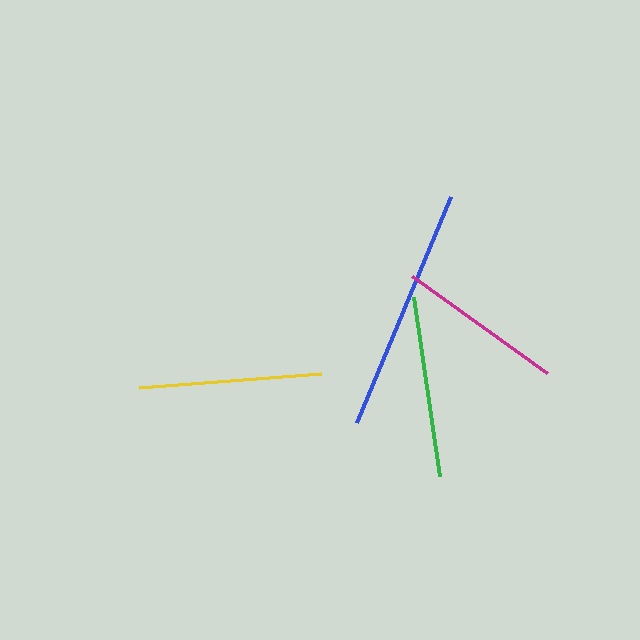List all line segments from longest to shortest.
From longest to shortest: blue, yellow, green, magenta.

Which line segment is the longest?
The blue line is the longest at approximately 245 pixels.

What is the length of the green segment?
The green segment is approximately 181 pixels long.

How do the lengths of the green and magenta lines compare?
The green and magenta lines are approximately the same length.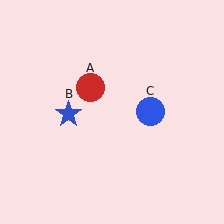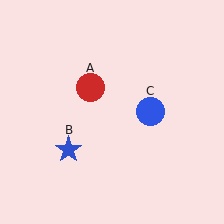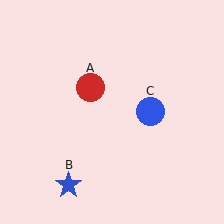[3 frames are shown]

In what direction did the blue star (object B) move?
The blue star (object B) moved down.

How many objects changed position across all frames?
1 object changed position: blue star (object B).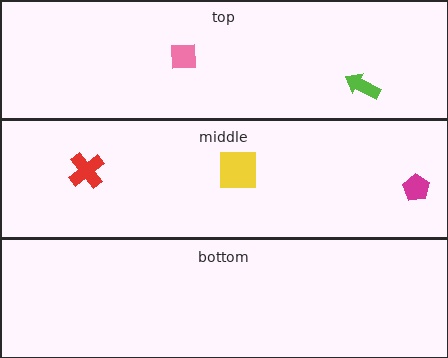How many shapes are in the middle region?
3.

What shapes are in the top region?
The pink square, the lime arrow.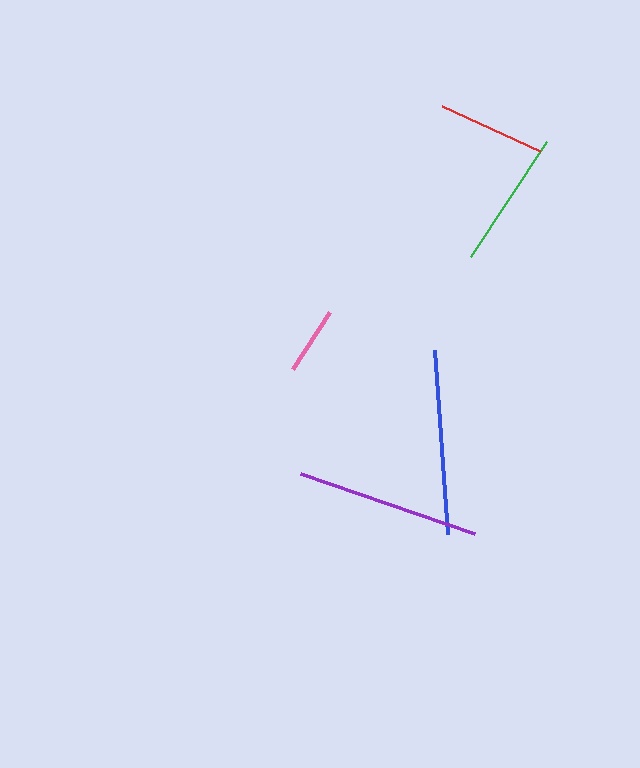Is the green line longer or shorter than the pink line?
The green line is longer than the pink line.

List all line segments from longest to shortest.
From longest to shortest: blue, purple, green, red, pink.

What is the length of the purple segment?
The purple segment is approximately 184 pixels long.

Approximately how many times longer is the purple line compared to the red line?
The purple line is approximately 1.7 times the length of the red line.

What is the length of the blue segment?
The blue segment is approximately 184 pixels long.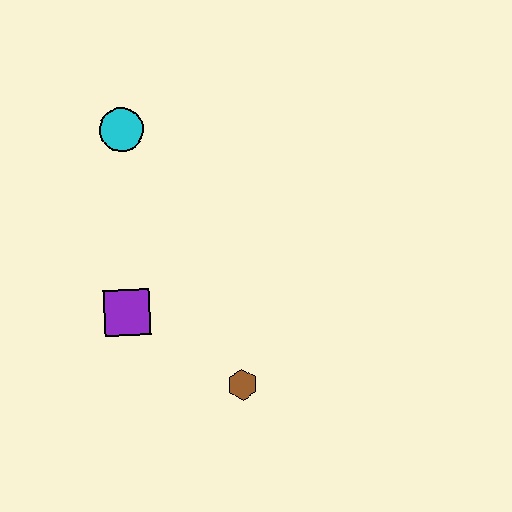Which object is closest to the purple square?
The brown hexagon is closest to the purple square.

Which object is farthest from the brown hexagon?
The cyan circle is farthest from the brown hexagon.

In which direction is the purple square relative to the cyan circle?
The purple square is below the cyan circle.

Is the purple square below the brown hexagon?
No